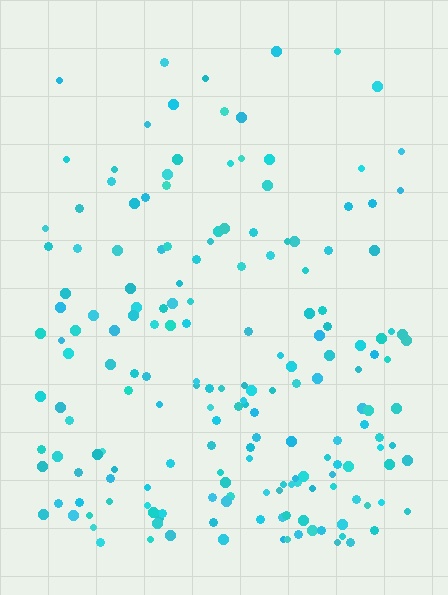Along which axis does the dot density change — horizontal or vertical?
Vertical.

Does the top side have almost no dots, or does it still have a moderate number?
Still a moderate number, just noticeably fewer than the bottom.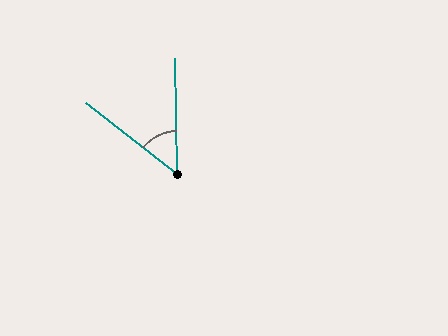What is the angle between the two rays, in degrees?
Approximately 51 degrees.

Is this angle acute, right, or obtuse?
It is acute.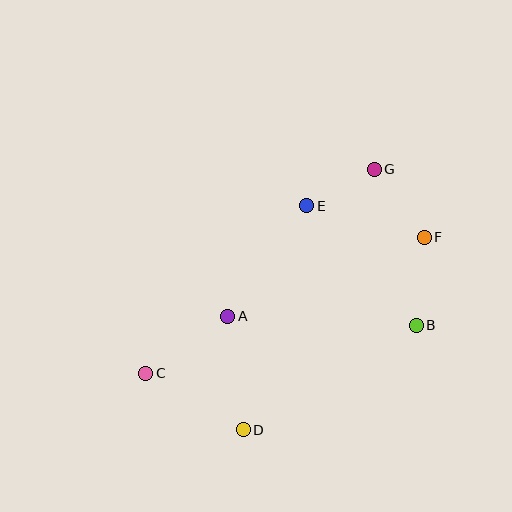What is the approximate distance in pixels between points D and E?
The distance between D and E is approximately 233 pixels.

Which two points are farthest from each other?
Points C and F are farthest from each other.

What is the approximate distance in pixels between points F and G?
The distance between F and G is approximately 84 pixels.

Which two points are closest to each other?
Points E and G are closest to each other.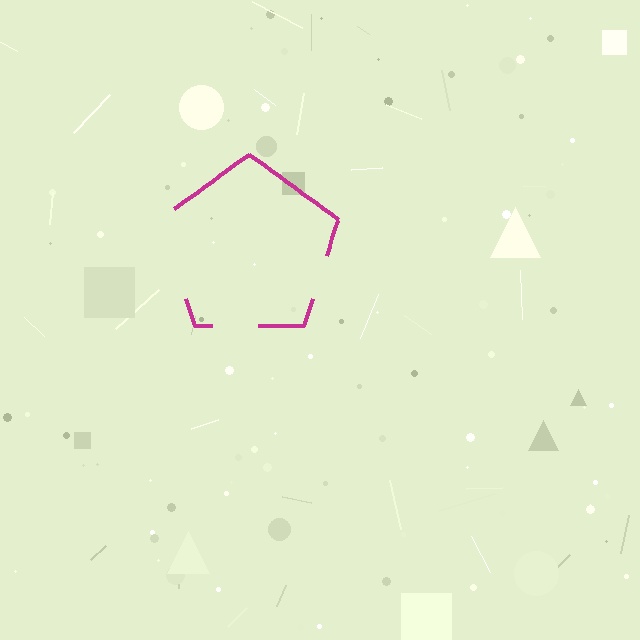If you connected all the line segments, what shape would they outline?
They would outline a pentagon.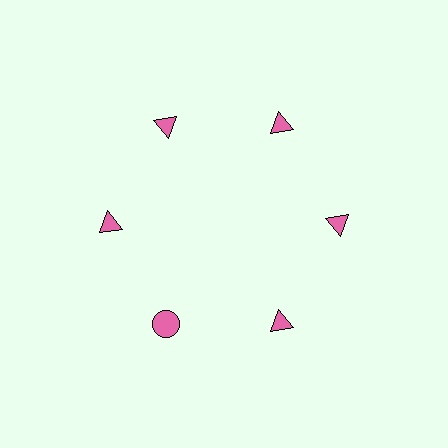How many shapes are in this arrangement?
There are 6 shapes arranged in a ring pattern.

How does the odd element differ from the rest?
It has a different shape: circle instead of triangle.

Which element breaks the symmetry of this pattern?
The pink circle at roughly the 7 o'clock position breaks the symmetry. All other shapes are pink triangles.